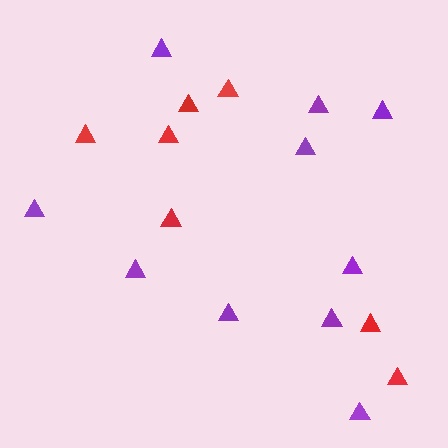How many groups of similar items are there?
There are 2 groups: one group of red triangles (7) and one group of purple triangles (10).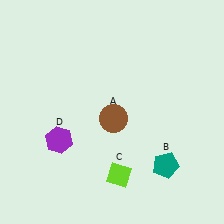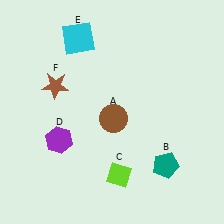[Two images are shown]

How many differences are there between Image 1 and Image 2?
There are 2 differences between the two images.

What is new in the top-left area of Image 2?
A cyan square (E) was added in the top-left area of Image 2.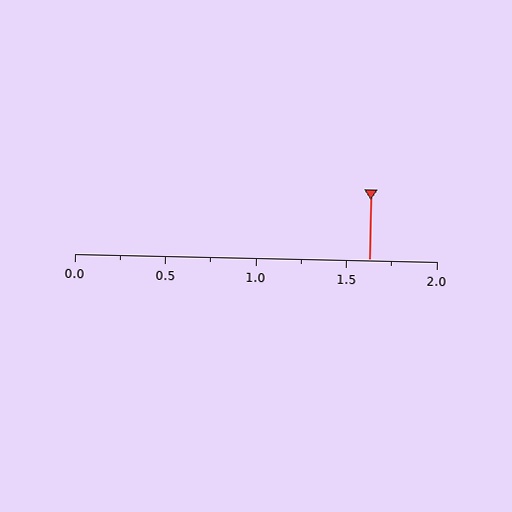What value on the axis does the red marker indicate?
The marker indicates approximately 1.62.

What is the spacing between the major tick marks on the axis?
The major ticks are spaced 0.5 apart.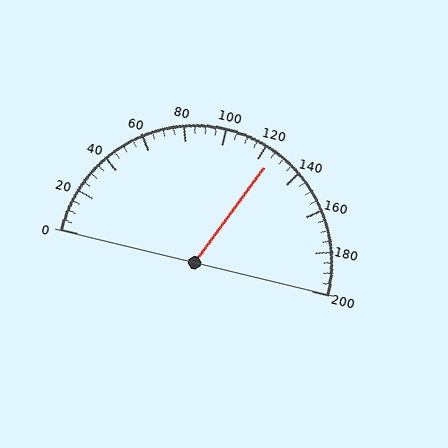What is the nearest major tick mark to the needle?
The nearest major tick mark is 120.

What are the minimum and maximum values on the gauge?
The gauge ranges from 0 to 200.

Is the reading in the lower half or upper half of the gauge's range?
The reading is in the upper half of the range (0 to 200).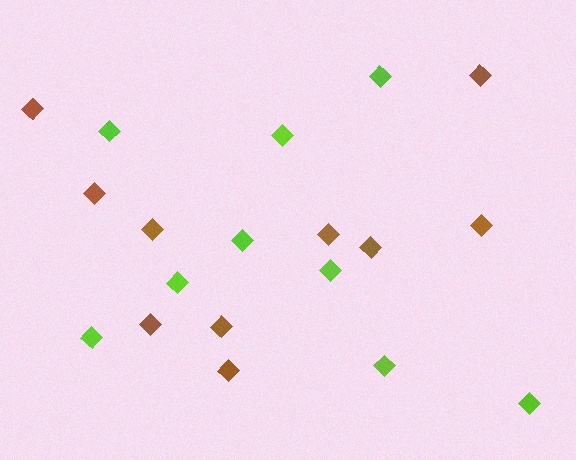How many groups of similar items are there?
There are 2 groups: one group of lime diamonds (9) and one group of brown diamonds (10).